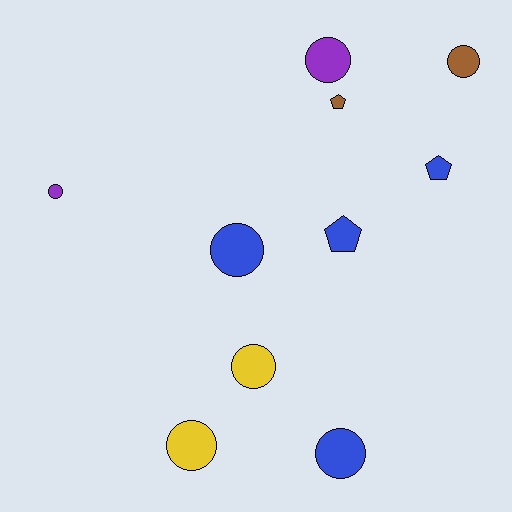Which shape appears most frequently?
Circle, with 7 objects.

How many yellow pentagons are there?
There are no yellow pentagons.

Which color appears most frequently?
Blue, with 4 objects.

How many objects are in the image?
There are 10 objects.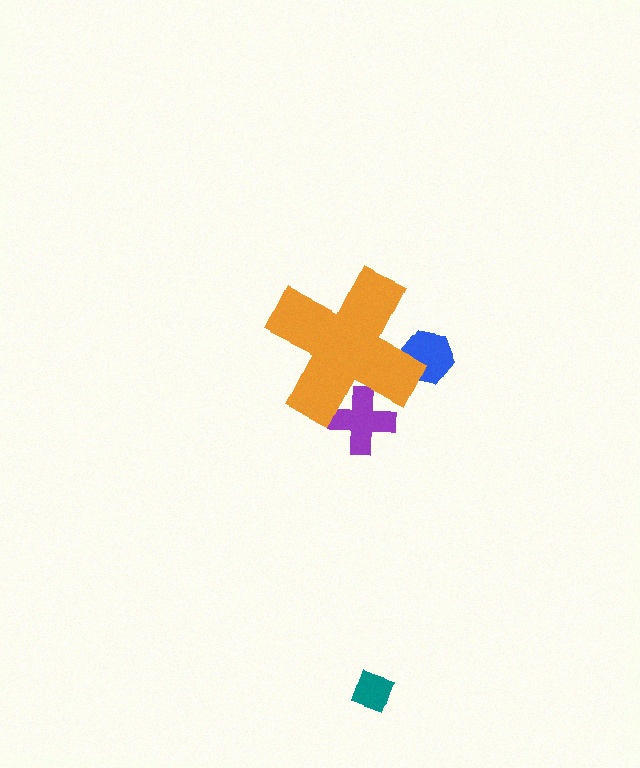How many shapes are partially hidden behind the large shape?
2 shapes are partially hidden.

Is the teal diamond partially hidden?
No, the teal diamond is fully visible.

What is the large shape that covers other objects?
An orange cross.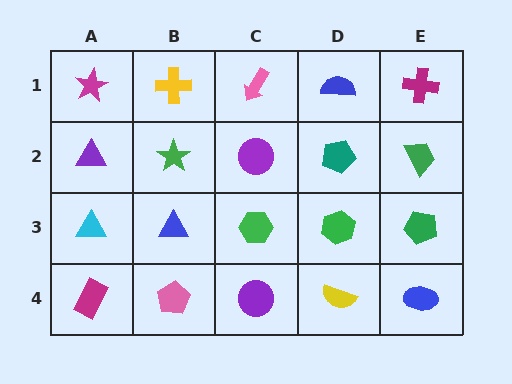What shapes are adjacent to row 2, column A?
A magenta star (row 1, column A), a cyan triangle (row 3, column A), a green star (row 2, column B).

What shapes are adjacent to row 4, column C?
A green hexagon (row 3, column C), a pink pentagon (row 4, column B), a yellow semicircle (row 4, column D).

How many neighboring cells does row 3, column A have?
3.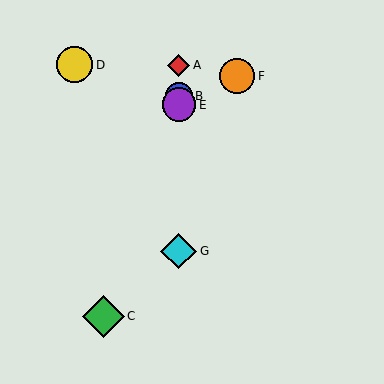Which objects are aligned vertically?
Objects A, B, E, G are aligned vertically.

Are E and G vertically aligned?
Yes, both are at x≈179.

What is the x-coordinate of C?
Object C is at x≈103.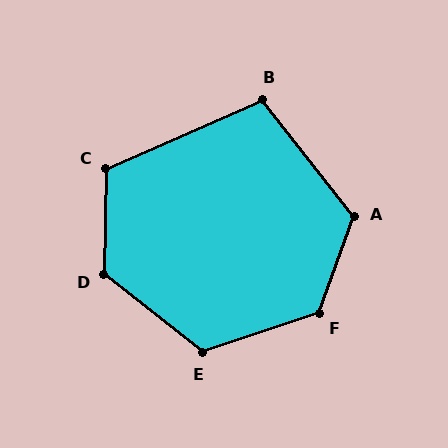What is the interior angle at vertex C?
Approximately 115 degrees (obtuse).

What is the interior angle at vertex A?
Approximately 122 degrees (obtuse).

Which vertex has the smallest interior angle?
B, at approximately 104 degrees.